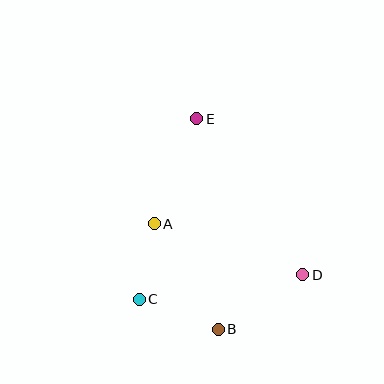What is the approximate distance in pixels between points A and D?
The distance between A and D is approximately 157 pixels.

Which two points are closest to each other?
Points A and C are closest to each other.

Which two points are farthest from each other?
Points B and E are farthest from each other.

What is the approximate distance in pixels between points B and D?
The distance between B and D is approximately 101 pixels.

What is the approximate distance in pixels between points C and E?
The distance between C and E is approximately 189 pixels.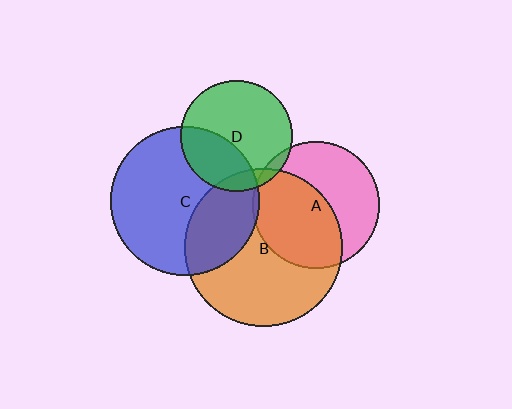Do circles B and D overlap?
Yes.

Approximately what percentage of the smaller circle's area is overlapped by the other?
Approximately 10%.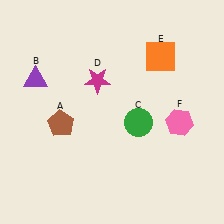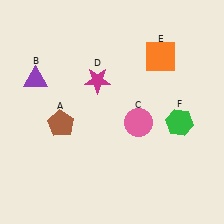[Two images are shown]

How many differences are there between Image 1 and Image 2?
There are 2 differences between the two images.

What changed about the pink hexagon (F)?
In Image 1, F is pink. In Image 2, it changed to green.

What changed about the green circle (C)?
In Image 1, C is green. In Image 2, it changed to pink.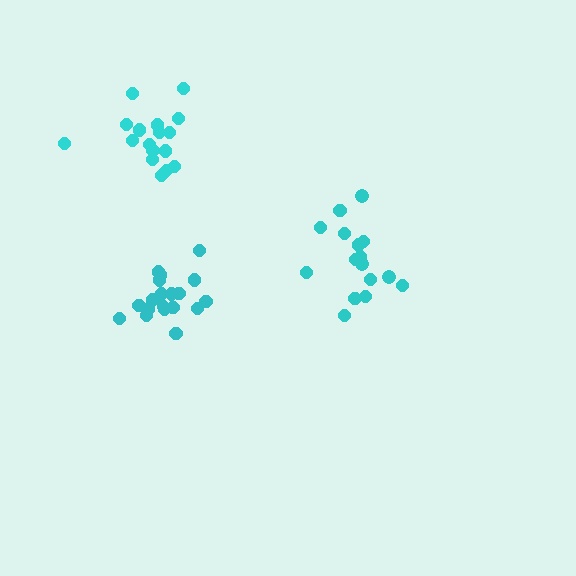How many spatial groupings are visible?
There are 3 spatial groupings.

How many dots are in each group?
Group 1: 16 dots, Group 2: 19 dots, Group 3: 17 dots (52 total).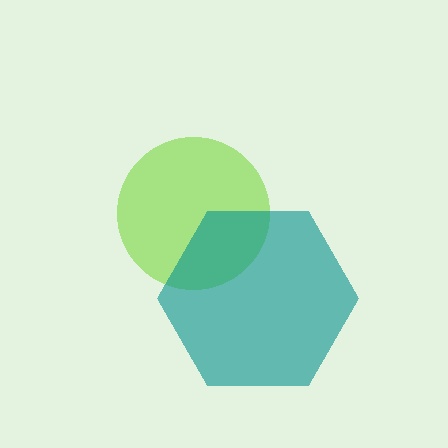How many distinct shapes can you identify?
There are 2 distinct shapes: a lime circle, a teal hexagon.